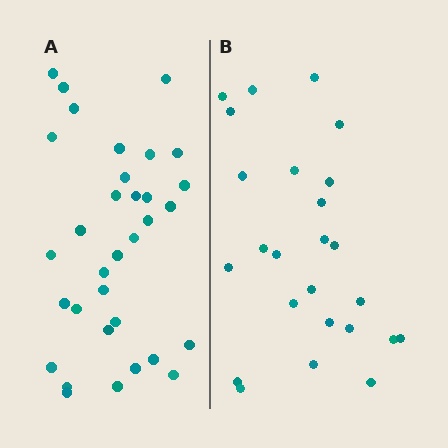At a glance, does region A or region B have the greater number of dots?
Region A (the left region) has more dots.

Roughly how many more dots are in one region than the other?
Region A has roughly 8 or so more dots than region B.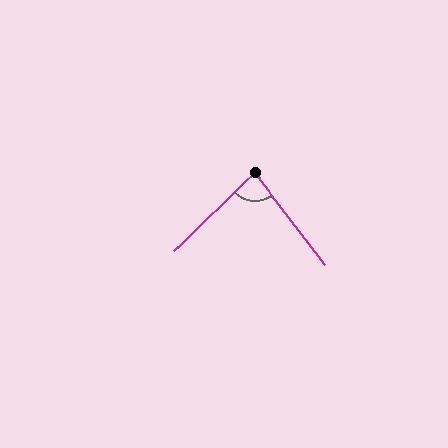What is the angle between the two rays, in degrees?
Approximately 83 degrees.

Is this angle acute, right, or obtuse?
It is acute.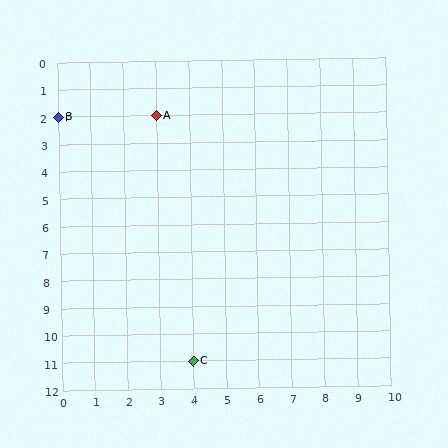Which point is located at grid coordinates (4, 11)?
Point C is at (4, 11).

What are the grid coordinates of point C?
Point C is at grid coordinates (4, 11).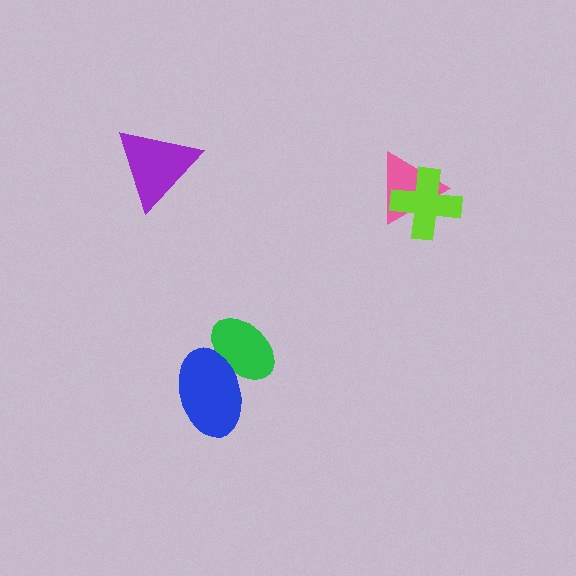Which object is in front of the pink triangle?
The lime cross is in front of the pink triangle.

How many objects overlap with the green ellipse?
1 object overlaps with the green ellipse.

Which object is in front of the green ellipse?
The blue ellipse is in front of the green ellipse.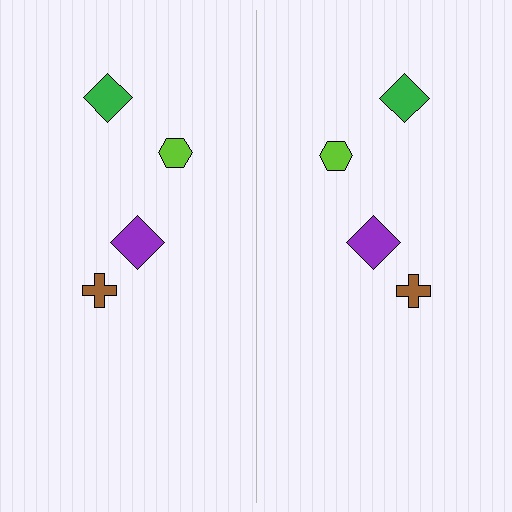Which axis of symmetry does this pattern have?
The pattern has a vertical axis of symmetry running through the center of the image.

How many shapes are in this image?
There are 8 shapes in this image.